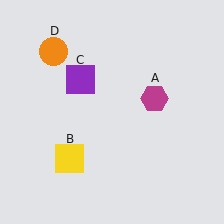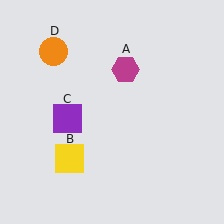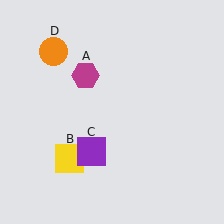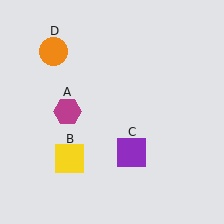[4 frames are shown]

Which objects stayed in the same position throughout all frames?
Yellow square (object B) and orange circle (object D) remained stationary.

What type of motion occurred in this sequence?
The magenta hexagon (object A), purple square (object C) rotated counterclockwise around the center of the scene.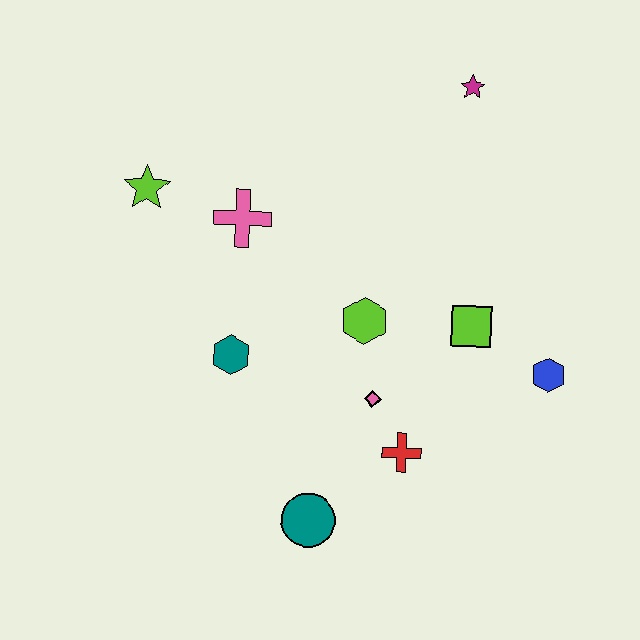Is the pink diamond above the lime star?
No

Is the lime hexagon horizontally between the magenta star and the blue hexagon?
No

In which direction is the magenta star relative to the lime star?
The magenta star is to the right of the lime star.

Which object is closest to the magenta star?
The lime square is closest to the magenta star.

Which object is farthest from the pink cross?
The blue hexagon is farthest from the pink cross.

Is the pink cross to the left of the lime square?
Yes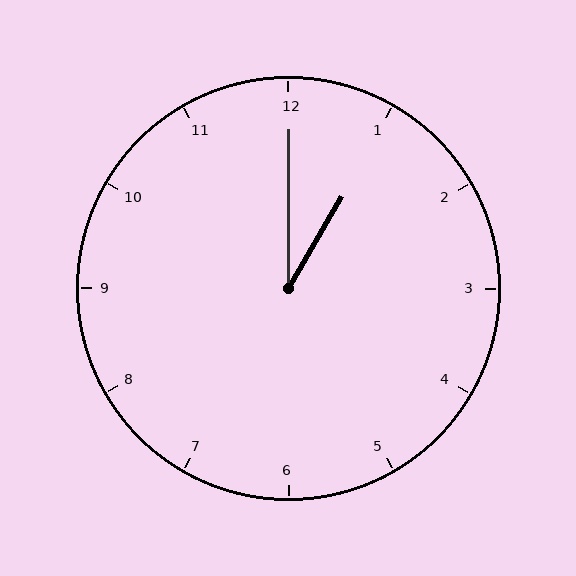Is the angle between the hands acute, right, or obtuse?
It is acute.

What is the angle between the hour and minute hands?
Approximately 30 degrees.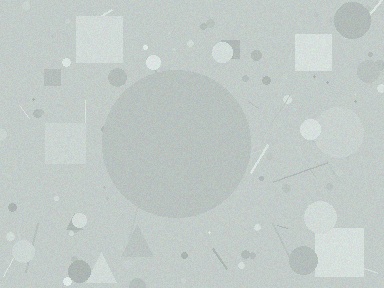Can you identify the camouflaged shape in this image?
The camouflaged shape is a circle.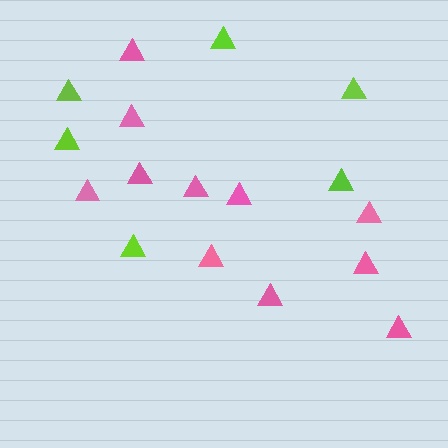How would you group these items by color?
There are 2 groups: one group of pink triangles (11) and one group of lime triangles (6).